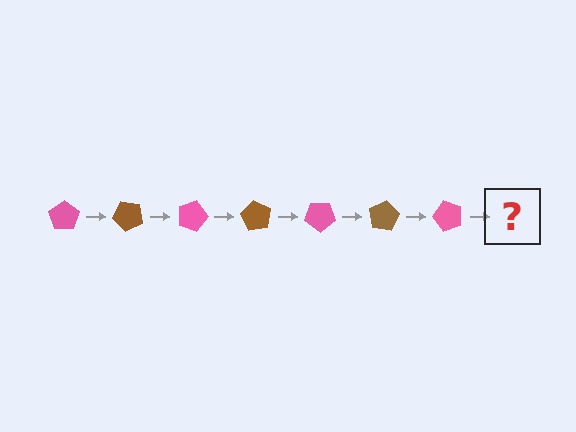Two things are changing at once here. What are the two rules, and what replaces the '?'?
The two rules are that it rotates 45 degrees each step and the color cycles through pink and brown. The '?' should be a brown pentagon, rotated 315 degrees from the start.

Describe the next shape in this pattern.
It should be a brown pentagon, rotated 315 degrees from the start.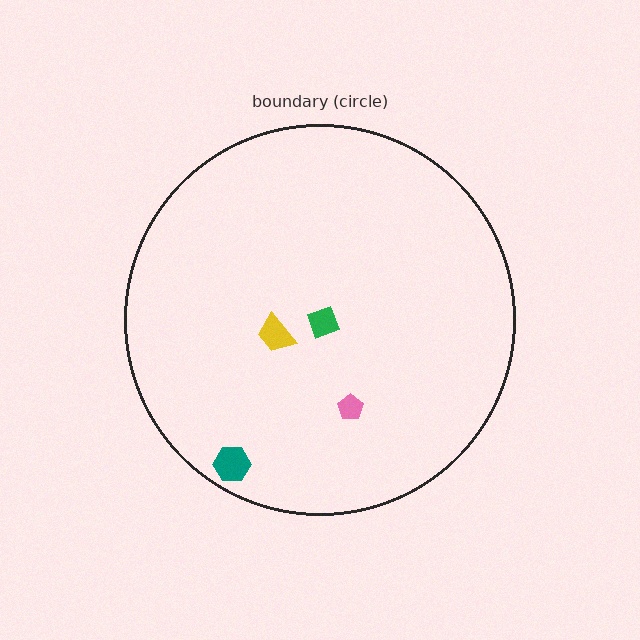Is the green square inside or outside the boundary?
Inside.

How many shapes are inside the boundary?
4 inside, 0 outside.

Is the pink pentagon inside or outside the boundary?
Inside.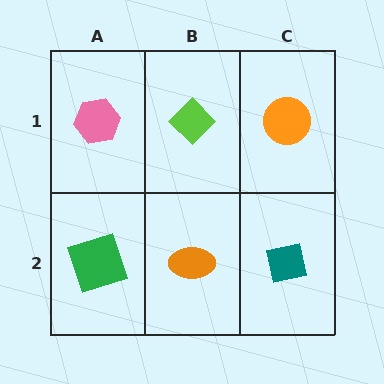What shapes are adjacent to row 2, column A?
A pink hexagon (row 1, column A), an orange ellipse (row 2, column B).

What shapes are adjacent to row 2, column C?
An orange circle (row 1, column C), an orange ellipse (row 2, column B).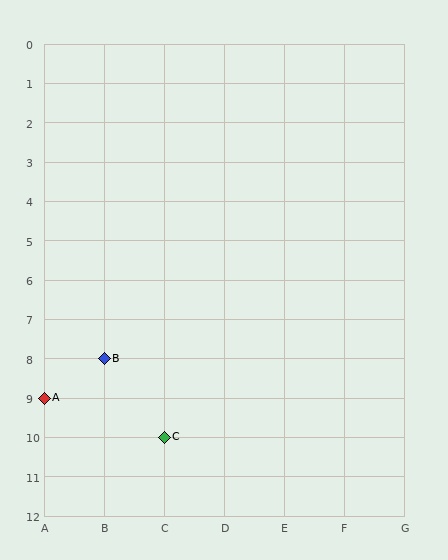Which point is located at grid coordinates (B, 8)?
Point B is at (B, 8).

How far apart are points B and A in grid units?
Points B and A are 1 column and 1 row apart (about 1.4 grid units diagonally).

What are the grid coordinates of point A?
Point A is at grid coordinates (A, 9).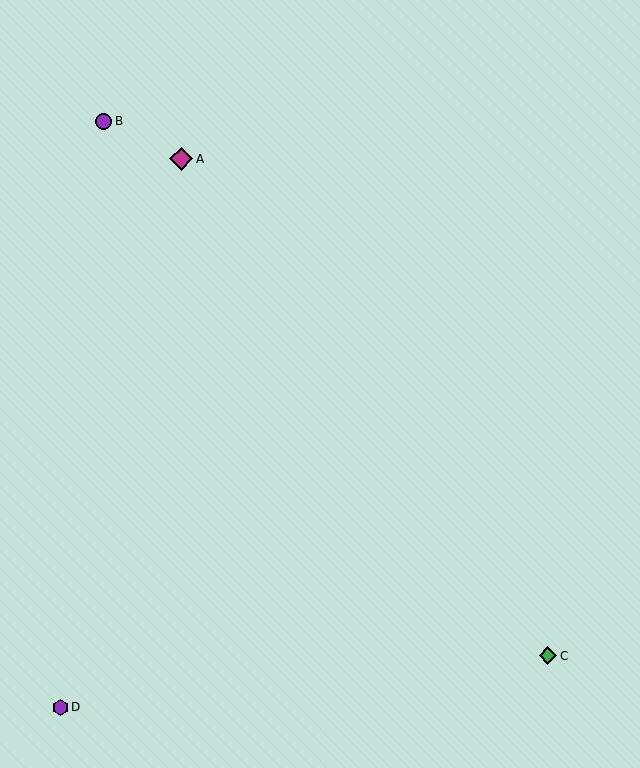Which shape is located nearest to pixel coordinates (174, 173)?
The magenta diamond (labeled A) at (181, 159) is nearest to that location.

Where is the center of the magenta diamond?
The center of the magenta diamond is at (181, 159).